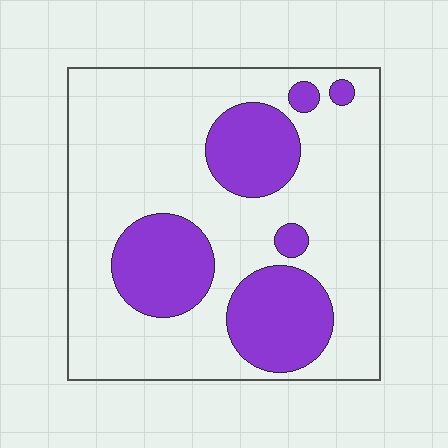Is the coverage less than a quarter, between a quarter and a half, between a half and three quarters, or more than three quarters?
Between a quarter and a half.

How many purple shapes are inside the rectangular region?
6.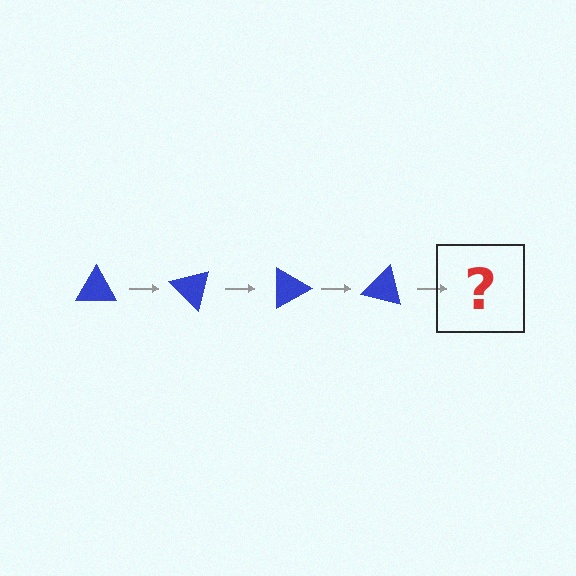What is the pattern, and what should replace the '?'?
The pattern is that the triangle rotates 45 degrees each step. The '?' should be a blue triangle rotated 180 degrees.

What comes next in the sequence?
The next element should be a blue triangle rotated 180 degrees.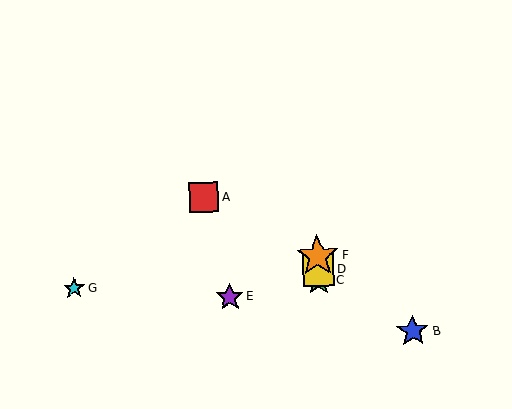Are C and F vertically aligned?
Yes, both are at x≈319.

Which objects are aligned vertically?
Objects C, D, F are aligned vertically.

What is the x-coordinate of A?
Object A is at x≈204.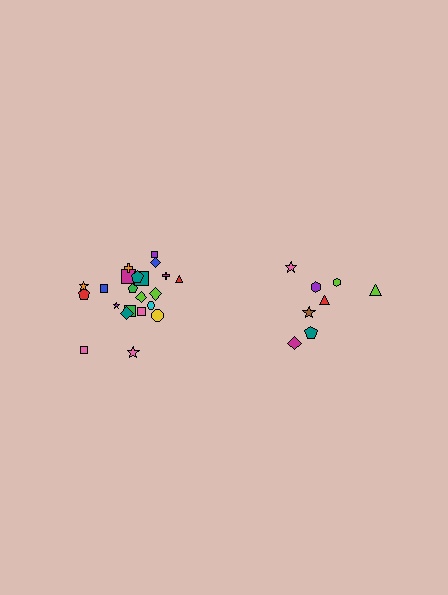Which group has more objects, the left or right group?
The left group.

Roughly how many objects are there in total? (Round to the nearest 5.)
Roughly 30 objects in total.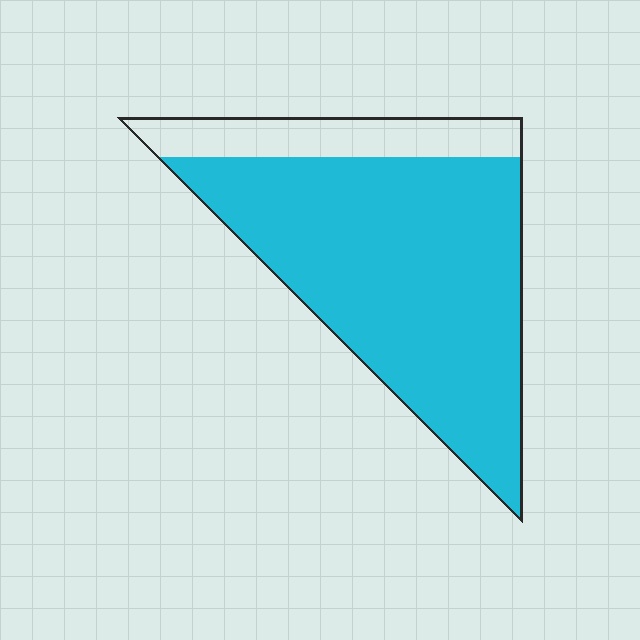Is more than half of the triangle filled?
Yes.